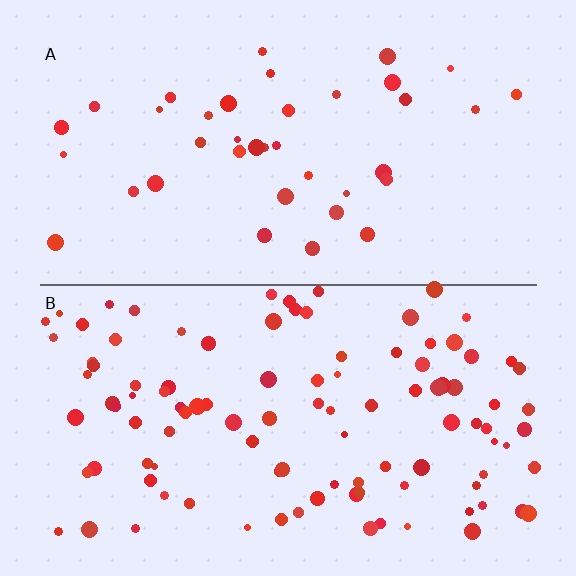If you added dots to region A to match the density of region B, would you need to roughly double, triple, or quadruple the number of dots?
Approximately triple.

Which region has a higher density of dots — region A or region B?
B (the bottom).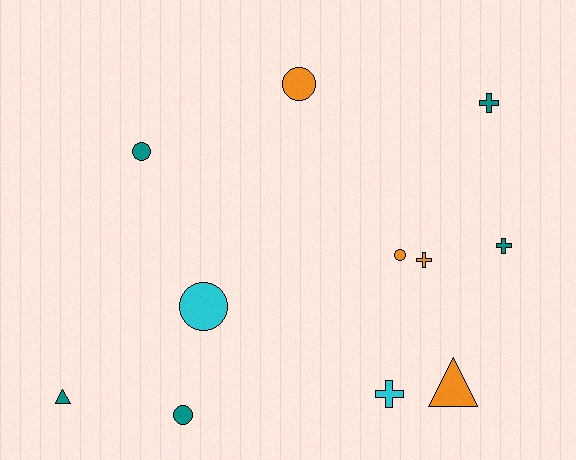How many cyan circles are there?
There is 1 cyan circle.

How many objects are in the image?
There are 11 objects.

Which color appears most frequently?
Teal, with 5 objects.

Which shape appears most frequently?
Circle, with 5 objects.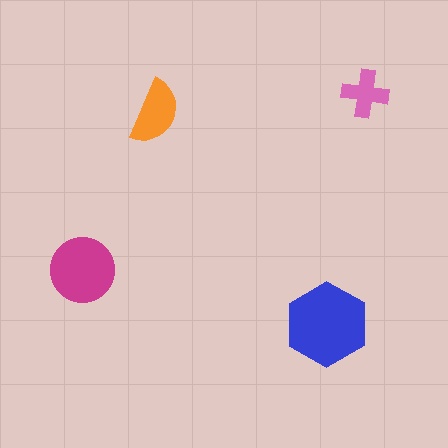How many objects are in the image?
There are 4 objects in the image.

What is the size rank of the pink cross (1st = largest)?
4th.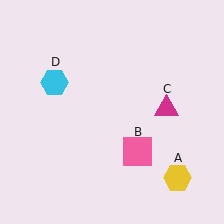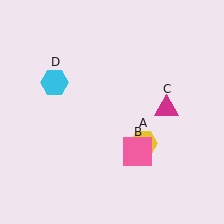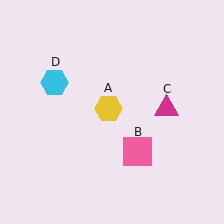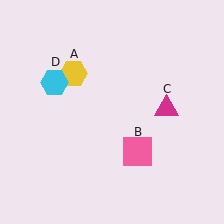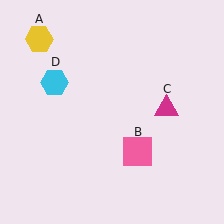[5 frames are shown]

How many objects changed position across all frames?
1 object changed position: yellow hexagon (object A).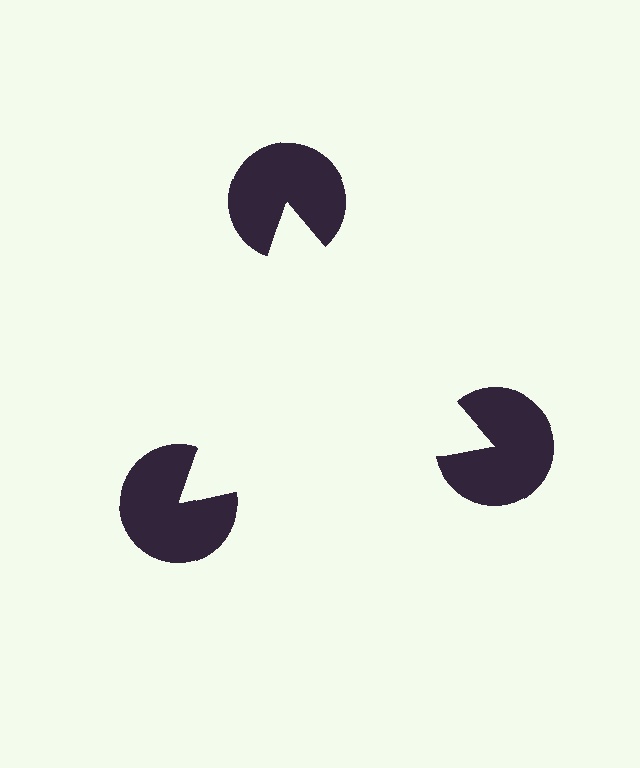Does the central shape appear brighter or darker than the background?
It typically appears slightly brighter than the background, even though no actual brightness change is drawn.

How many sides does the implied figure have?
3 sides.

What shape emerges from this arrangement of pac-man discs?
An illusory triangle — its edges are inferred from the aligned wedge cuts in the pac-man discs, not physically drawn.